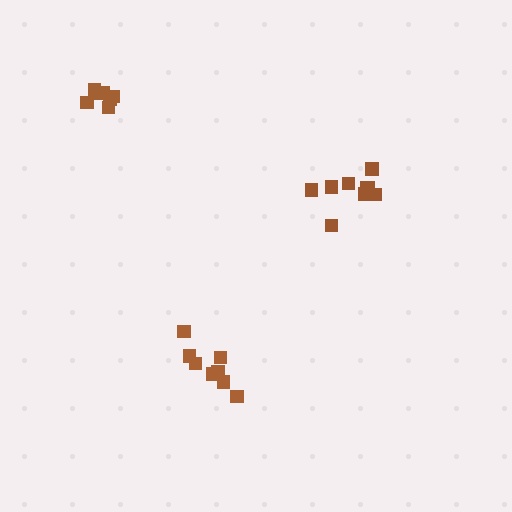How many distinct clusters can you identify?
There are 3 distinct clusters.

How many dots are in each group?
Group 1: 9 dots, Group 2: 8 dots, Group 3: 7 dots (24 total).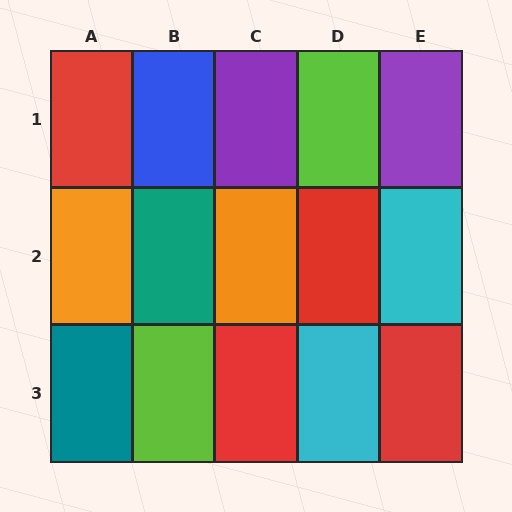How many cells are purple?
2 cells are purple.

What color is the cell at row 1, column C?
Purple.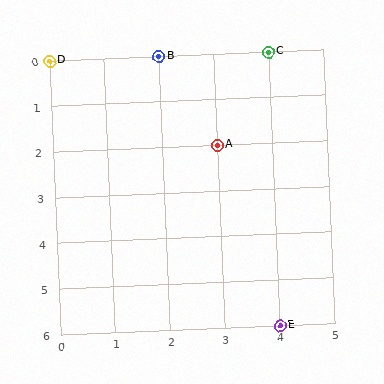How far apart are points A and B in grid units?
Points A and B are 1 column and 2 rows apart (about 2.2 grid units diagonally).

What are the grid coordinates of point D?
Point D is at grid coordinates (0, 0).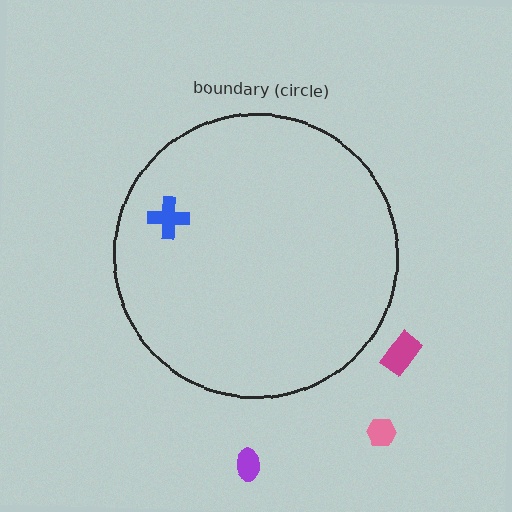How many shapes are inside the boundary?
1 inside, 3 outside.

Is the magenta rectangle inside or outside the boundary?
Outside.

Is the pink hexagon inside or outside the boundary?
Outside.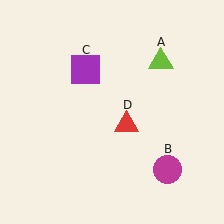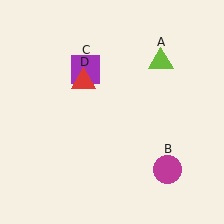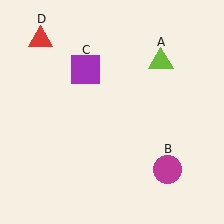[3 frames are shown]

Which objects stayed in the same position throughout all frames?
Lime triangle (object A) and magenta circle (object B) and purple square (object C) remained stationary.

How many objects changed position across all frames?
1 object changed position: red triangle (object D).